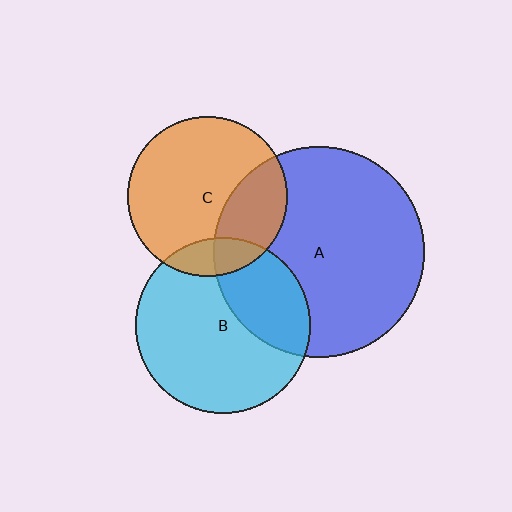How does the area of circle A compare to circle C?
Approximately 1.7 times.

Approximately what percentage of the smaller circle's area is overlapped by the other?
Approximately 30%.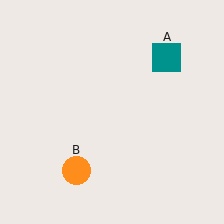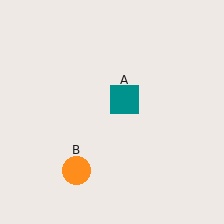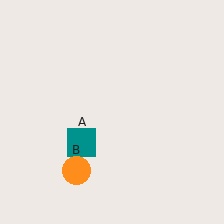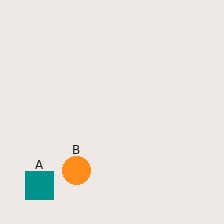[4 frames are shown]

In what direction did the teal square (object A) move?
The teal square (object A) moved down and to the left.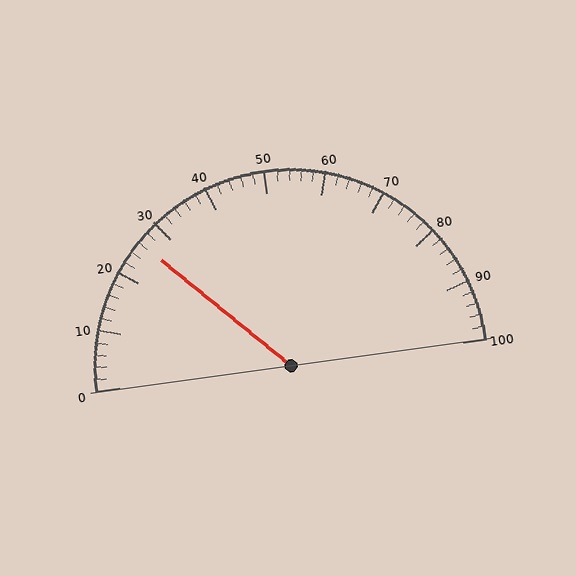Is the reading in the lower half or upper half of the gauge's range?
The reading is in the lower half of the range (0 to 100).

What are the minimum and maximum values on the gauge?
The gauge ranges from 0 to 100.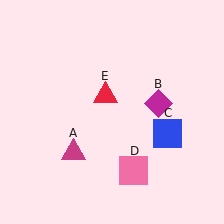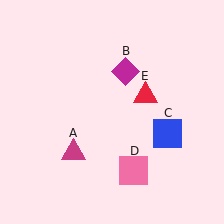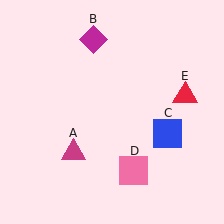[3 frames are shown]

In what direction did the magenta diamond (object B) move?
The magenta diamond (object B) moved up and to the left.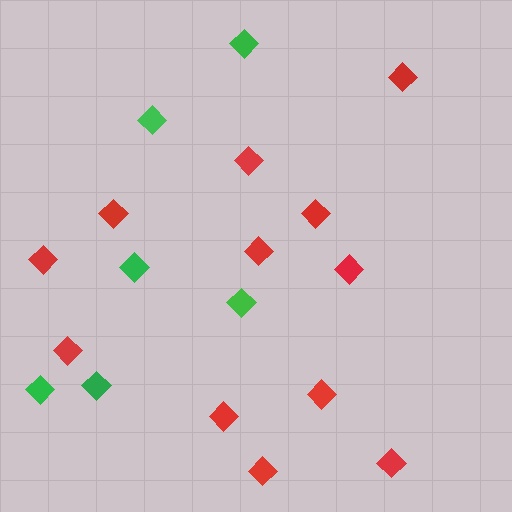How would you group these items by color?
There are 2 groups: one group of red diamonds (12) and one group of green diamonds (6).